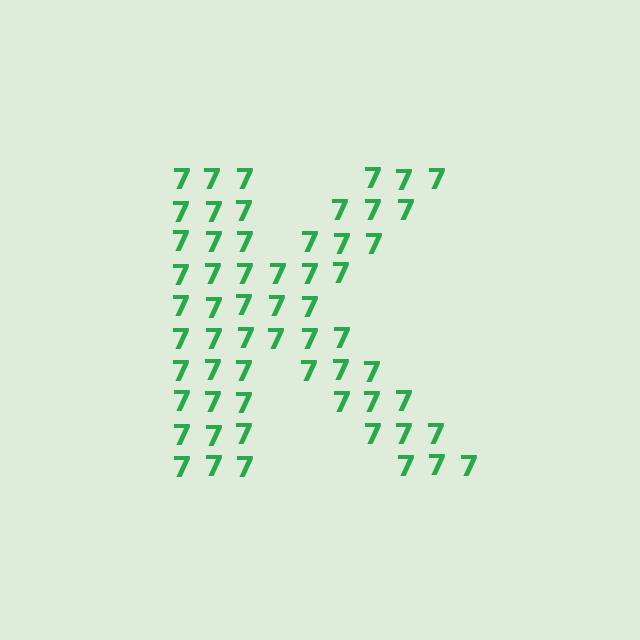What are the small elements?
The small elements are digit 7's.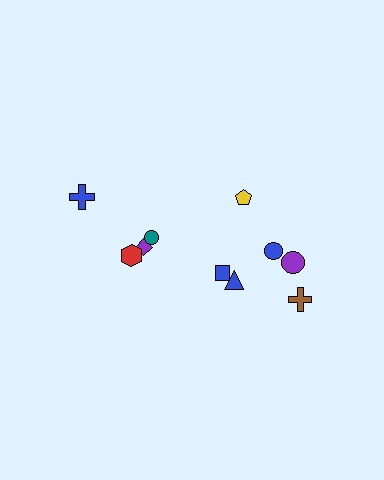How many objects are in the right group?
There are 6 objects.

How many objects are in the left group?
There are 4 objects.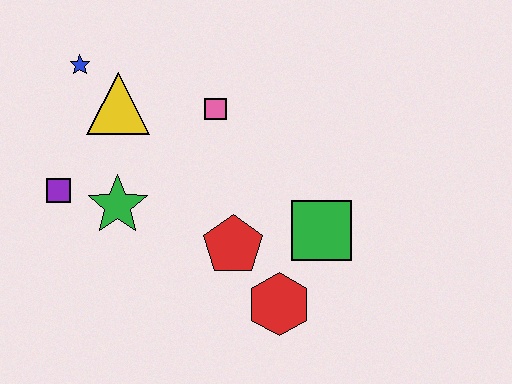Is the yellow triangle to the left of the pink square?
Yes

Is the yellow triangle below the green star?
No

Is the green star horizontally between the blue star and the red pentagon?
Yes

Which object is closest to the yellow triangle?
The blue star is closest to the yellow triangle.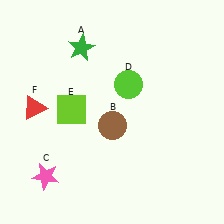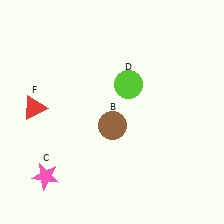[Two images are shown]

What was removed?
The green star (A), the lime square (E) were removed in Image 2.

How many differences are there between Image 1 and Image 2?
There are 2 differences between the two images.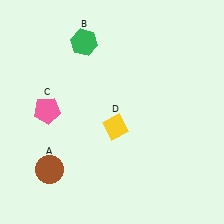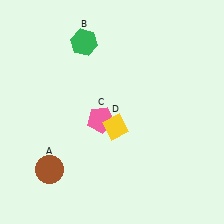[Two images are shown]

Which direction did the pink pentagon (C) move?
The pink pentagon (C) moved right.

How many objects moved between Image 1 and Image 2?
1 object moved between the two images.